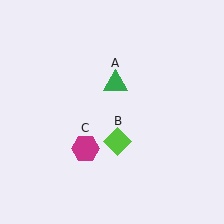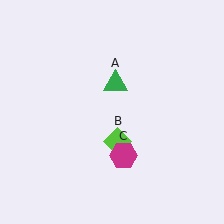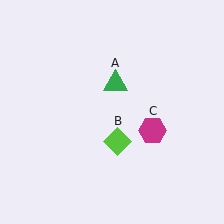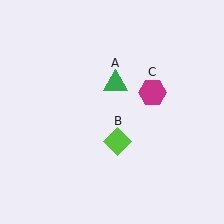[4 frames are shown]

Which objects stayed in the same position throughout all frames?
Green triangle (object A) and lime diamond (object B) remained stationary.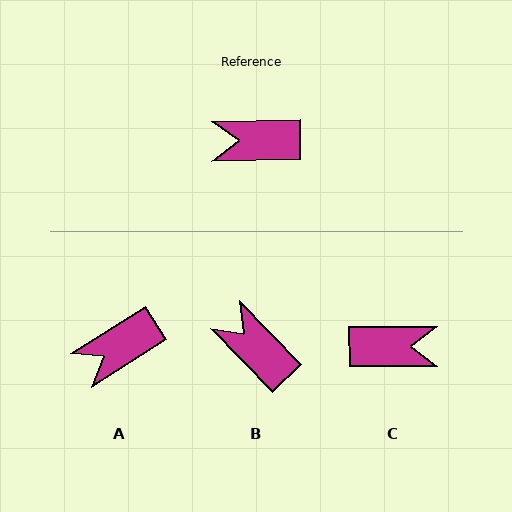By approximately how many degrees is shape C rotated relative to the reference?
Approximately 179 degrees counter-clockwise.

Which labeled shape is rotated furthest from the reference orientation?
C, about 179 degrees away.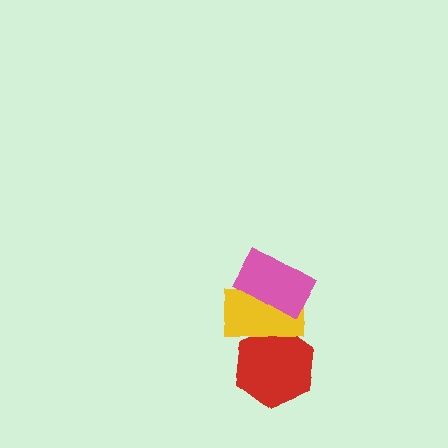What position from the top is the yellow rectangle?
The yellow rectangle is 2nd from the top.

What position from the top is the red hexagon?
The red hexagon is 3rd from the top.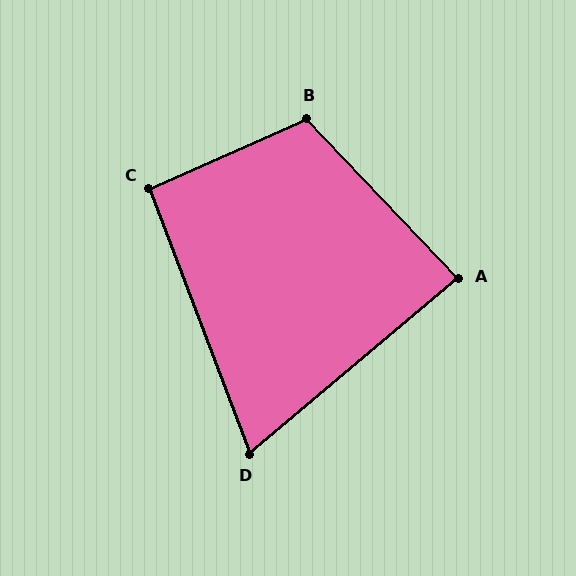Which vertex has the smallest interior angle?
D, at approximately 71 degrees.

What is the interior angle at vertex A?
Approximately 87 degrees (approximately right).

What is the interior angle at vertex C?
Approximately 93 degrees (approximately right).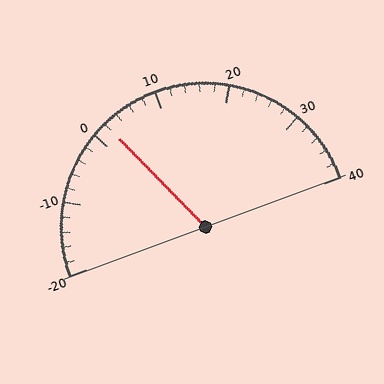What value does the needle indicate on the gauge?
The needle indicates approximately 2.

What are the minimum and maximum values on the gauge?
The gauge ranges from -20 to 40.